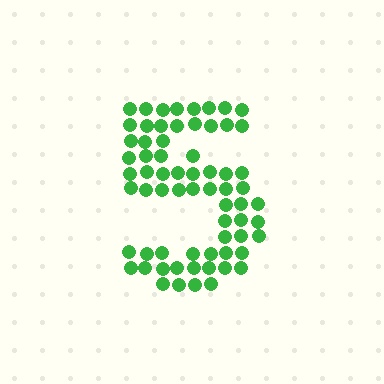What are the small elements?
The small elements are circles.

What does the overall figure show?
The overall figure shows the digit 5.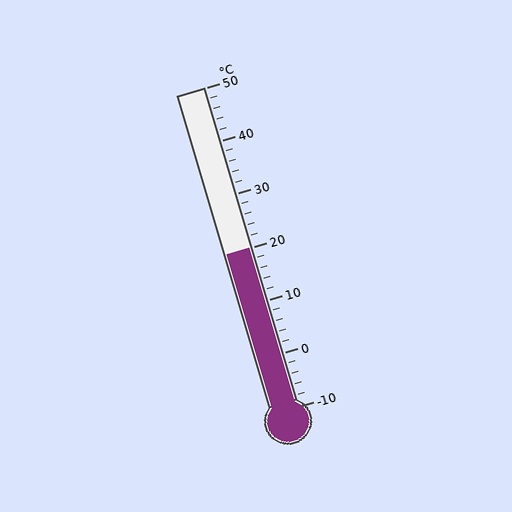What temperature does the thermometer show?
The thermometer shows approximately 20°C.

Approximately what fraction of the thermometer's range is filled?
The thermometer is filled to approximately 50% of its range.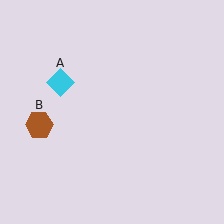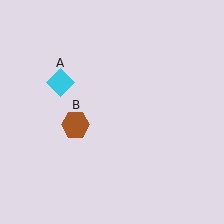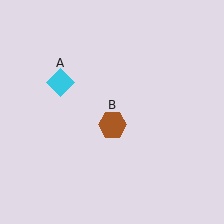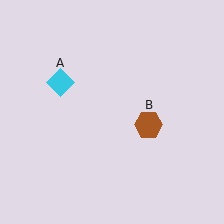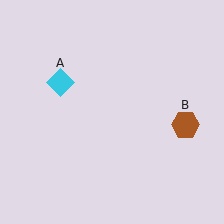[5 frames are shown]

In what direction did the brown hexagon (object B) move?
The brown hexagon (object B) moved right.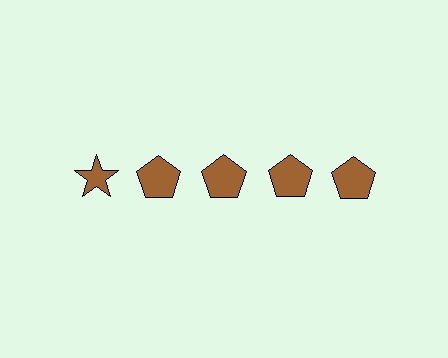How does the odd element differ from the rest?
It has a different shape: star instead of pentagon.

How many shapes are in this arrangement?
There are 5 shapes arranged in a grid pattern.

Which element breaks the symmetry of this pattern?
The brown star in the top row, leftmost column breaks the symmetry. All other shapes are brown pentagons.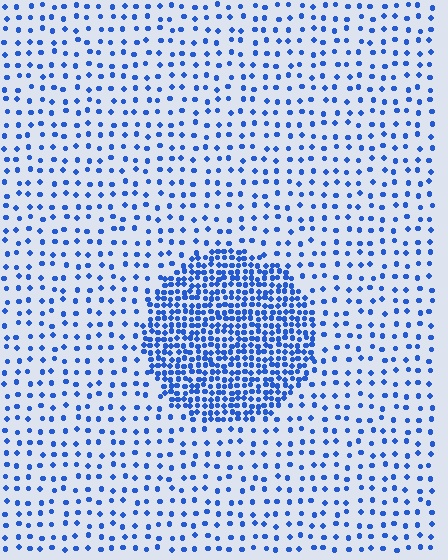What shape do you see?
I see a circle.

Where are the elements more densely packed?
The elements are more densely packed inside the circle boundary.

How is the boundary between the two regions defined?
The boundary is defined by a change in element density (approximately 3.1x ratio). All elements are the same color, size, and shape.